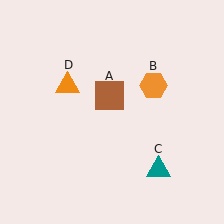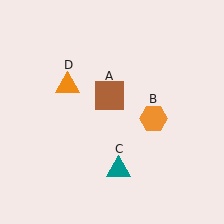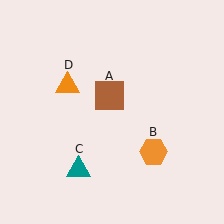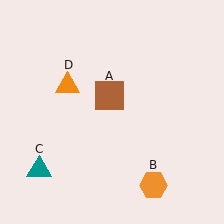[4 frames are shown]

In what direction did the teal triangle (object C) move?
The teal triangle (object C) moved left.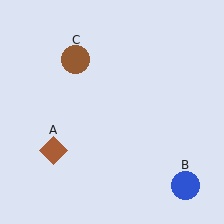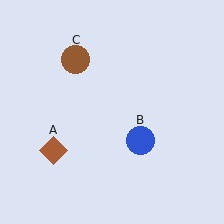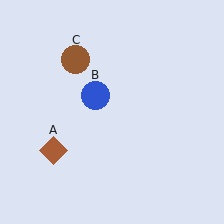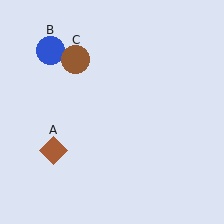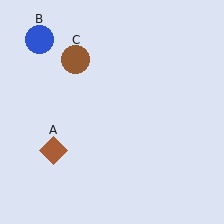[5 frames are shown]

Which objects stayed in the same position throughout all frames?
Brown diamond (object A) and brown circle (object C) remained stationary.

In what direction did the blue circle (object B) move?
The blue circle (object B) moved up and to the left.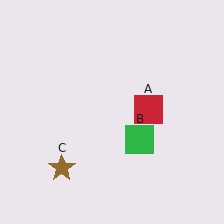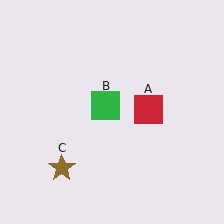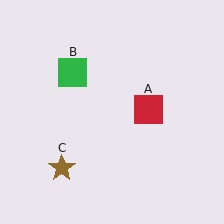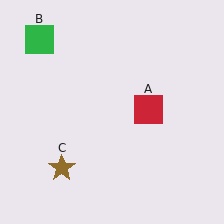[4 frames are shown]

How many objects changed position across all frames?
1 object changed position: green square (object B).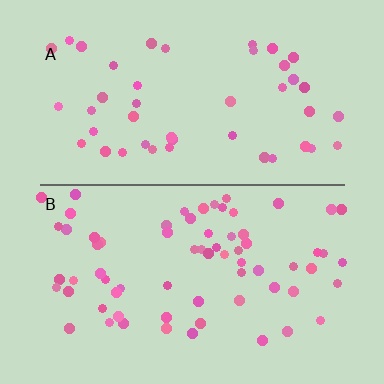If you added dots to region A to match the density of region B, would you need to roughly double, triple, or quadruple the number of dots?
Approximately double.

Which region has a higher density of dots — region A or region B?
B (the bottom).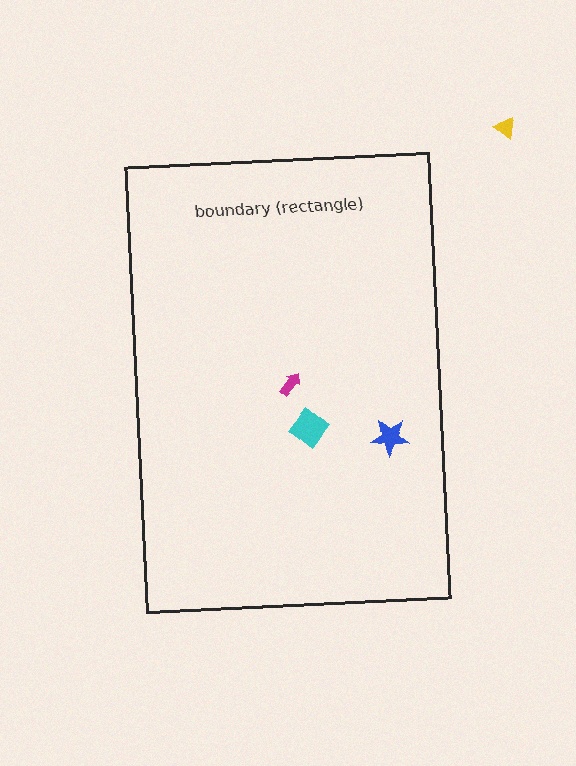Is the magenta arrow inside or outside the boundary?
Inside.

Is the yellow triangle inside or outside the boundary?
Outside.